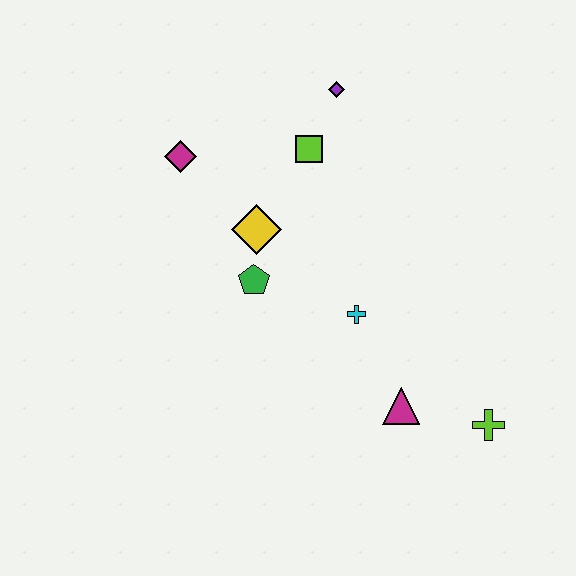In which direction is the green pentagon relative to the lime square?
The green pentagon is below the lime square.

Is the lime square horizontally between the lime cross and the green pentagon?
Yes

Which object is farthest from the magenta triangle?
The magenta diamond is farthest from the magenta triangle.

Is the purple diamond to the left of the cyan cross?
Yes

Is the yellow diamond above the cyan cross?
Yes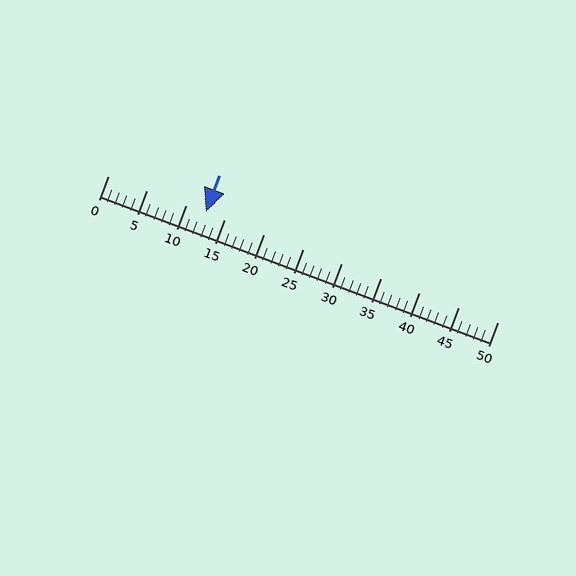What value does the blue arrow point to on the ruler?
The blue arrow points to approximately 12.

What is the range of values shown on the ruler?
The ruler shows values from 0 to 50.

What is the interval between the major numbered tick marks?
The major tick marks are spaced 5 units apart.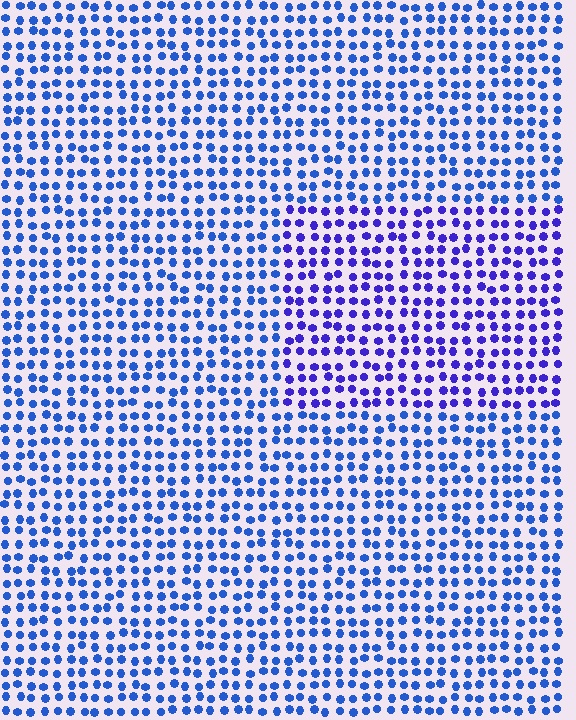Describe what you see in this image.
The image is filled with small blue elements in a uniform arrangement. A rectangle-shaped region is visible where the elements are tinted to a slightly different hue, forming a subtle color boundary.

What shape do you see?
I see a rectangle.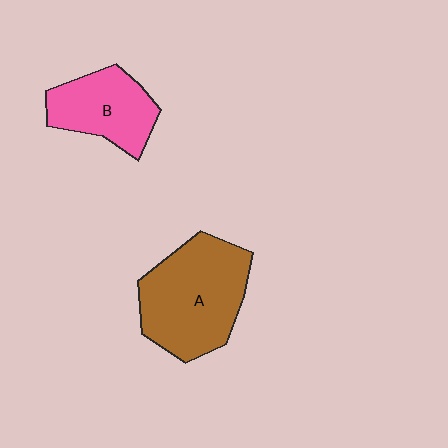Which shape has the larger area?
Shape A (brown).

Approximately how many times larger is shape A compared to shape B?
Approximately 1.6 times.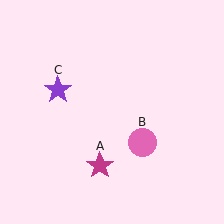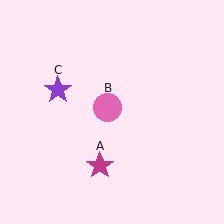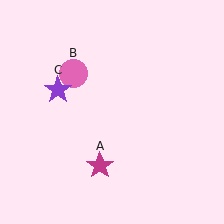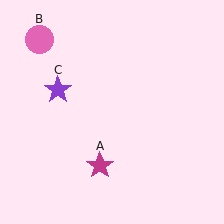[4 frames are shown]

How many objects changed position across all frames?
1 object changed position: pink circle (object B).